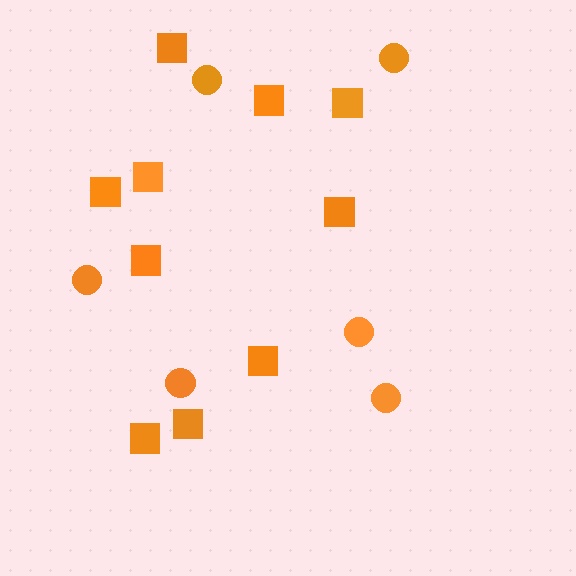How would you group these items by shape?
There are 2 groups: one group of squares (10) and one group of circles (6).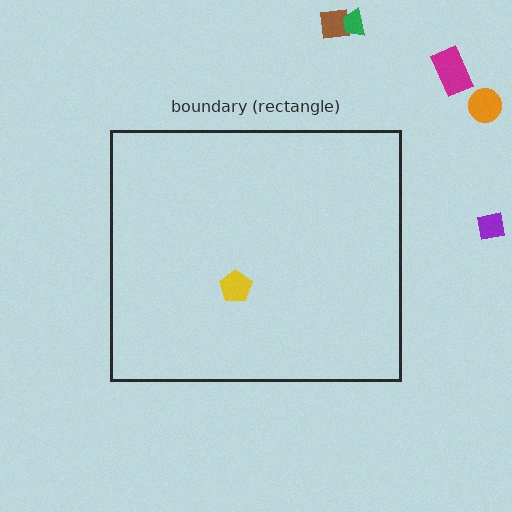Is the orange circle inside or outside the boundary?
Outside.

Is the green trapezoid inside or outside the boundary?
Outside.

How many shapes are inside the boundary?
1 inside, 5 outside.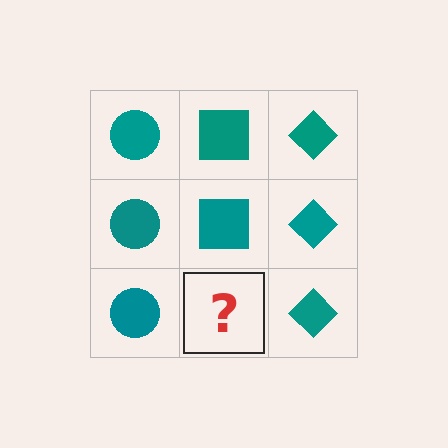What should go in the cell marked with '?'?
The missing cell should contain a teal square.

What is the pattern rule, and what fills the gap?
The rule is that each column has a consistent shape. The gap should be filled with a teal square.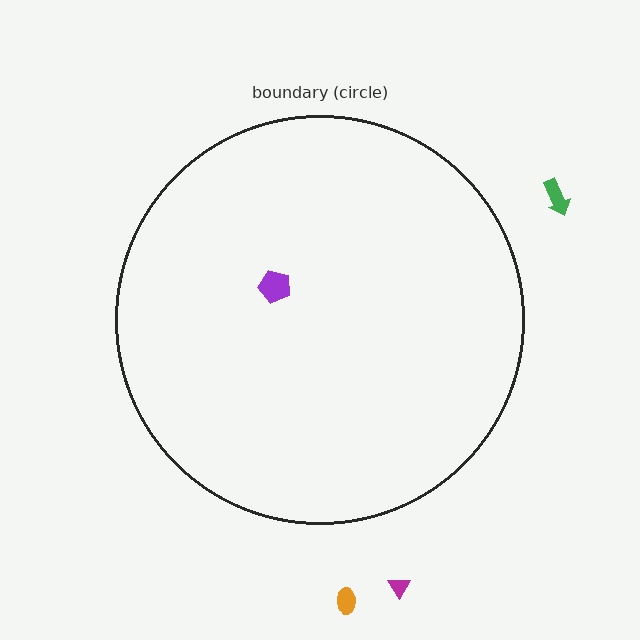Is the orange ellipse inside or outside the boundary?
Outside.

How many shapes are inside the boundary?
1 inside, 3 outside.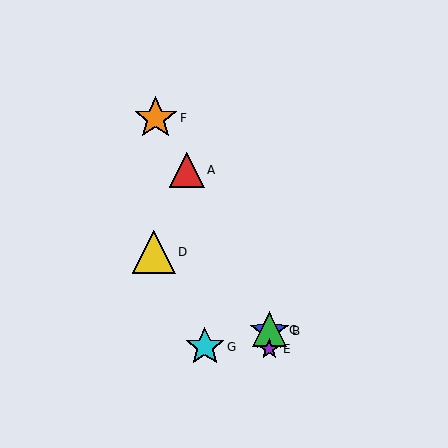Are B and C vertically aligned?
Yes, both are at x≈269.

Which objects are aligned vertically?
Objects B, C, E are aligned vertically.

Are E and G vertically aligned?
No, E is at x≈269 and G is at x≈205.